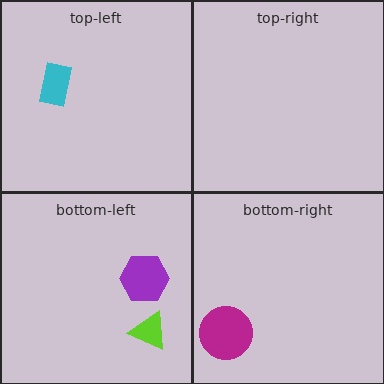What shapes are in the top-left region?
The cyan rectangle.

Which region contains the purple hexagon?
The bottom-left region.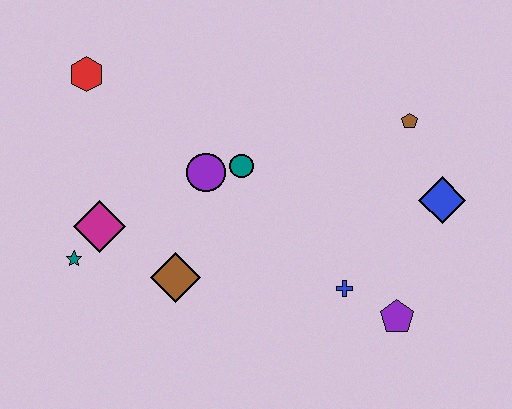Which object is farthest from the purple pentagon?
The red hexagon is farthest from the purple pentagon.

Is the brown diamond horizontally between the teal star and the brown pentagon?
Yes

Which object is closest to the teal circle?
The purple circle is closest to the teal circle.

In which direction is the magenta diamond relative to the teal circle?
The magenta diamond is to the left of the teal circle.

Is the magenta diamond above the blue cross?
Yes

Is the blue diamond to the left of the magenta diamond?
No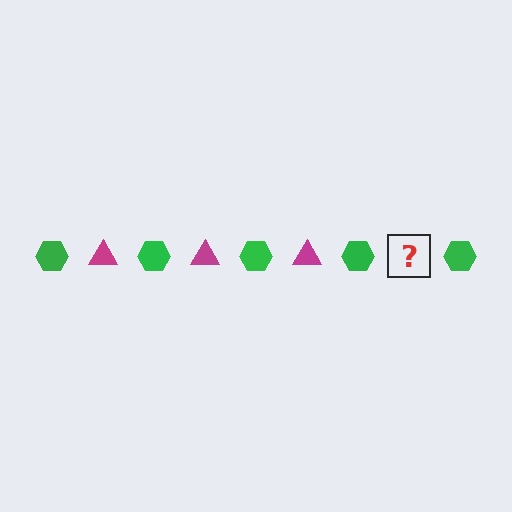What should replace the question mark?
The question mark should be replaced with a magenta triangle.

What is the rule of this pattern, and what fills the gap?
The rule is that the pattern alternates between green hexagon and magenta triangle. The gap should be filled with a magenta triangle.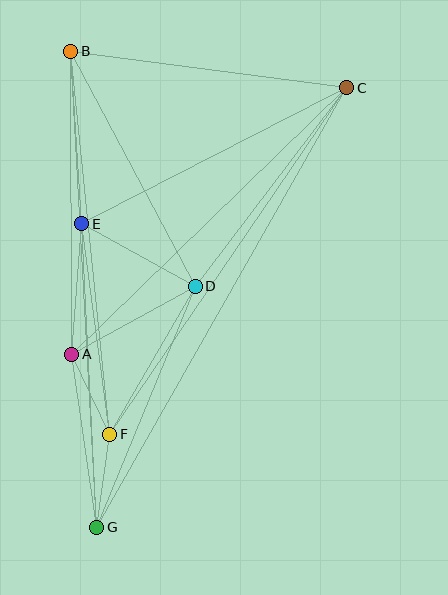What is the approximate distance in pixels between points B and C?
The distance between B and C is approximately 278 pixels.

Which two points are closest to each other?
Points A and F are closest to each other.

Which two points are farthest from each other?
Points C and G are farthest from each other.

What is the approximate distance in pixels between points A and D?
The distance between A and D is approximately 141 pixels.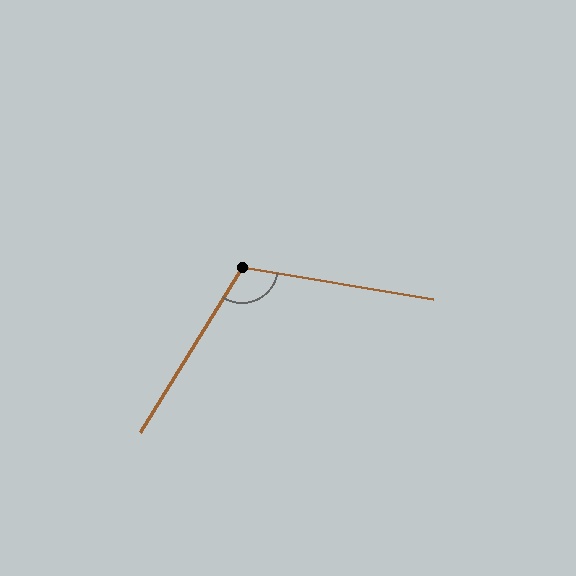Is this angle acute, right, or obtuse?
It is obtuse.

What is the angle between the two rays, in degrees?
Approximately 112 degrees.